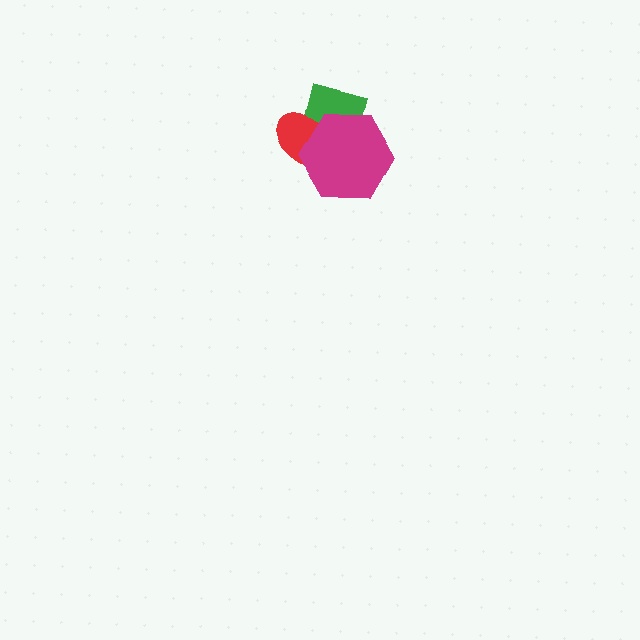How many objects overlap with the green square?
2 objects overlap with the green square.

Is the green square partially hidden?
Yes, it is partially covered by another shape.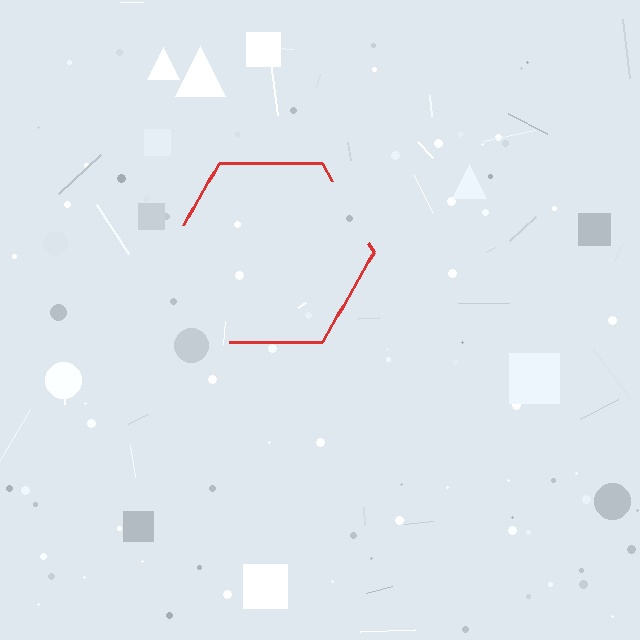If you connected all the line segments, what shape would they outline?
They would outline a hexagon.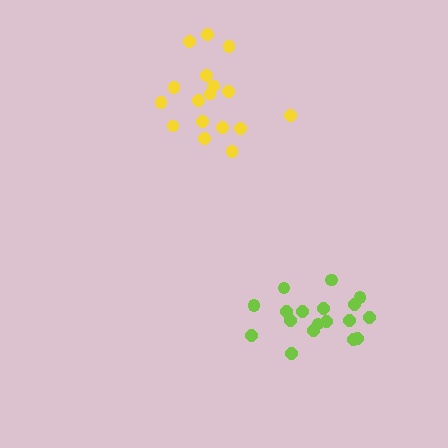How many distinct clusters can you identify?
There are 2 distinct clusters.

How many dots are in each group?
Group 1: 17 dots, Group 2: 18 dots (35 total).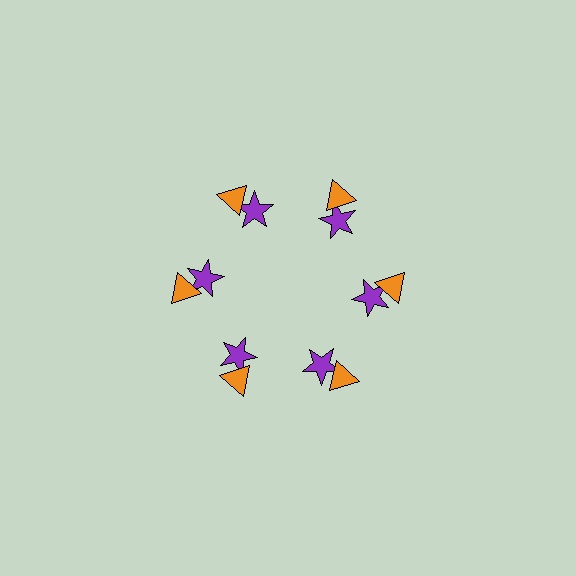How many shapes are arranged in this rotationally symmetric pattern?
There are 12 shapes, arranged in 6 groups of 2.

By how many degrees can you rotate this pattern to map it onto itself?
The pattern maps onto itself every 60 degrees of rotation.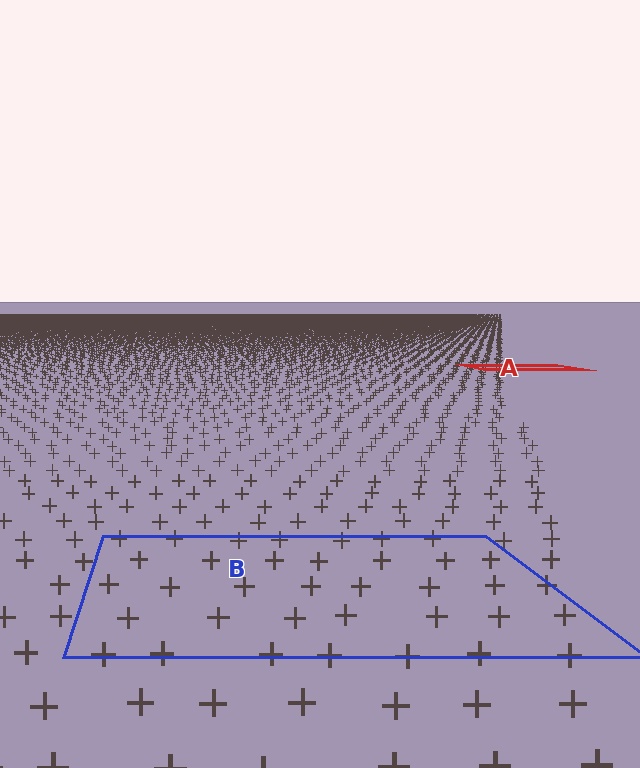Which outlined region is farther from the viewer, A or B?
Region A is farther from the viewer — the texture elements inside it appear smaller and more densely packed.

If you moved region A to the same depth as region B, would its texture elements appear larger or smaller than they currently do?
They would appear larger. At a closer depth, the same texture elements are projected at a bigger on-screen size.